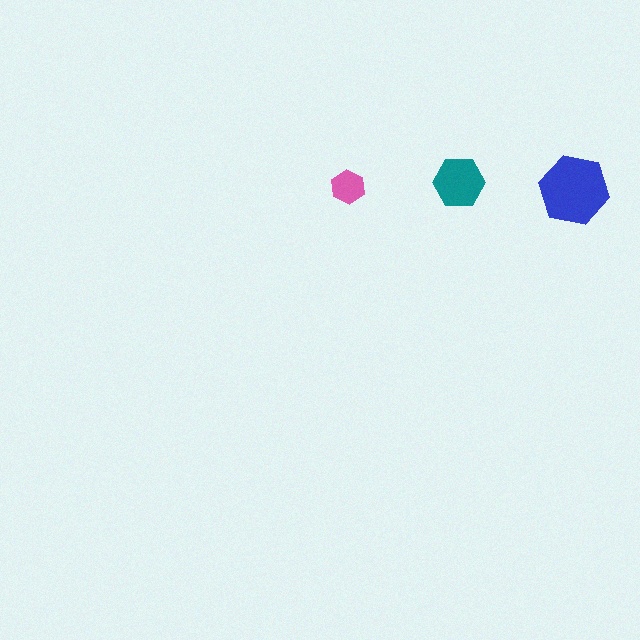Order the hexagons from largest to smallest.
the blue one, the teal one, the pink one.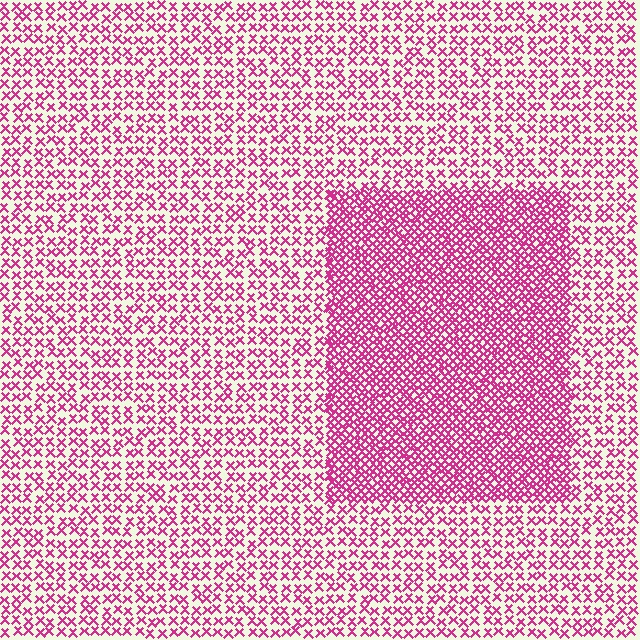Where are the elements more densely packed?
The elements are more densely packed inside the rectangle boundary.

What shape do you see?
I see a rectangle.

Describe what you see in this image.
The image contains small magenta elements arranged at two different densities. A rectangle-shaped region is visible where the elements are more densely packed than the surrounding area.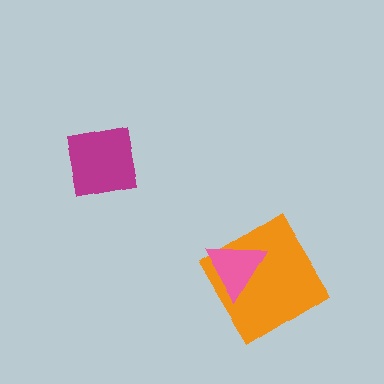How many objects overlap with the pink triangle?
1 object overlaps with the pink triangle.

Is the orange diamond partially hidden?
Yes, it is partially covered by another shape.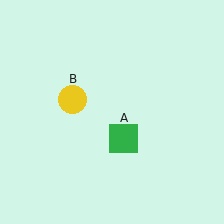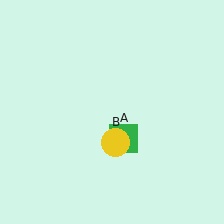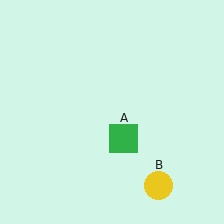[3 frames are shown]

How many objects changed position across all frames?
1 object changed position: yellow circle (object B).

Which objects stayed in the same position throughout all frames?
Green square (object A) remained stationary.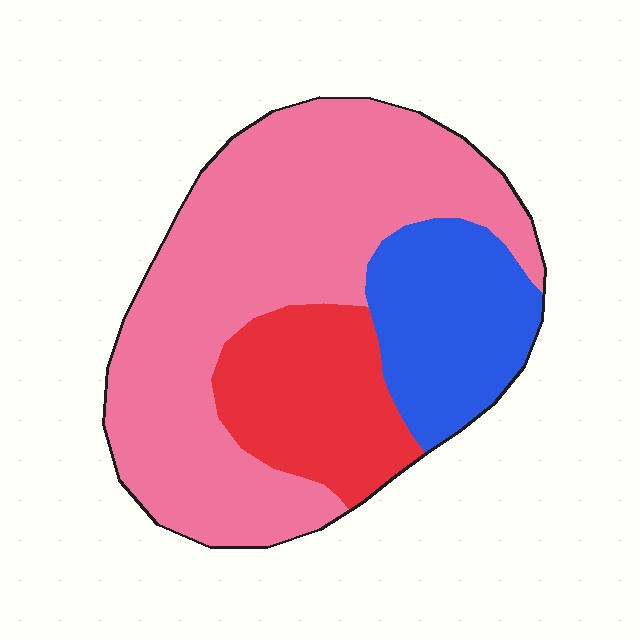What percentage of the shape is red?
Red takes up about one fifth (1/5) of the shape.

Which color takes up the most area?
Pink, at roughly 60%.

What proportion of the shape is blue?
Blue takes up about one fifth (1/5) of the shape.